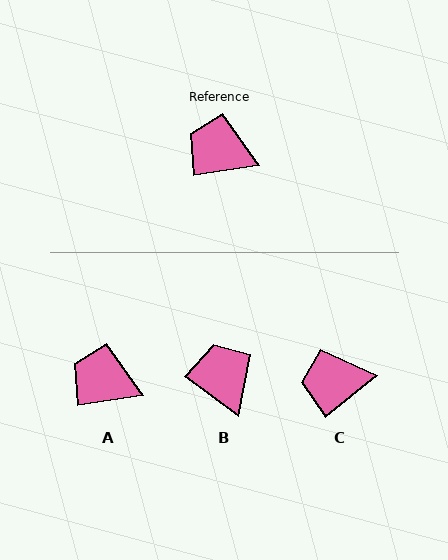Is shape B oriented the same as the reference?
No, it is off by about 46 degrees.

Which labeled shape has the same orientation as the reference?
A.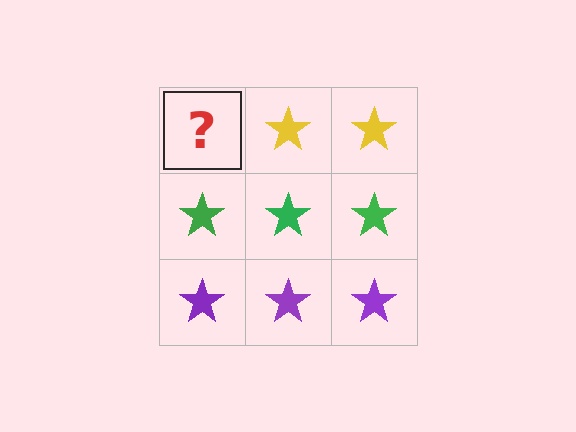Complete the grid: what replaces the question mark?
The question mark should be replaced with a yellow star.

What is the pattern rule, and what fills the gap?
The rule is that each row has a consistent color. The gap should be filled with a yellow star.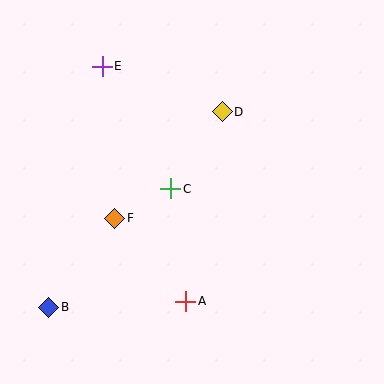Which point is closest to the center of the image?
Point C at (171, 189) is closest to the center.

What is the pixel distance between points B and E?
The distance between B and E is 247 pixels.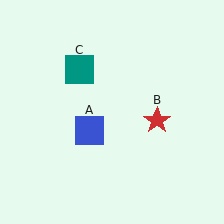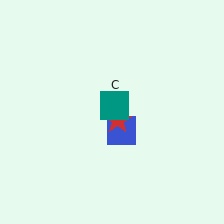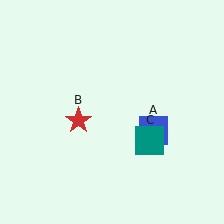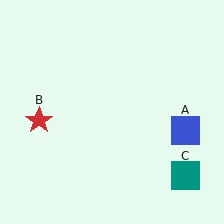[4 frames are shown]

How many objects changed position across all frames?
3 objects changed position: blue square (object A), red star (object B), teal square (object C).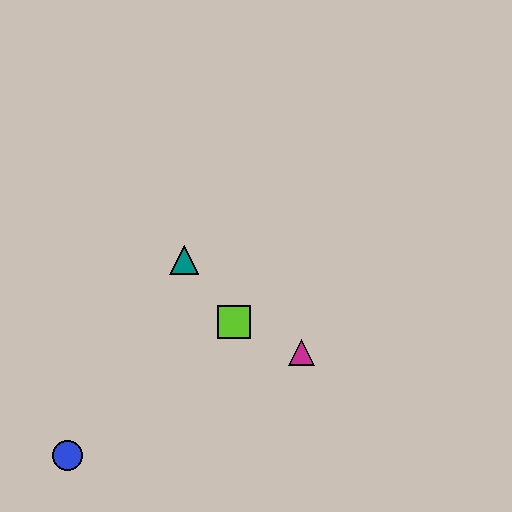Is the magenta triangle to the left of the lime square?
No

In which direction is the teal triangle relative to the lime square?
The teal triangle is above the lime square.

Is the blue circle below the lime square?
Yes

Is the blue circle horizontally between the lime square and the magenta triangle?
No